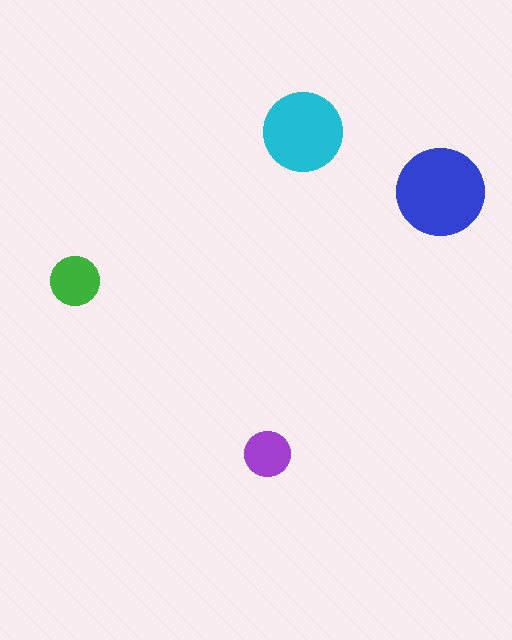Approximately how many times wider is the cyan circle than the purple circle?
About 2 times wider.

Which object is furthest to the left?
The green circle is leftmost.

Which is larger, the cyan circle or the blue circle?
The blue one.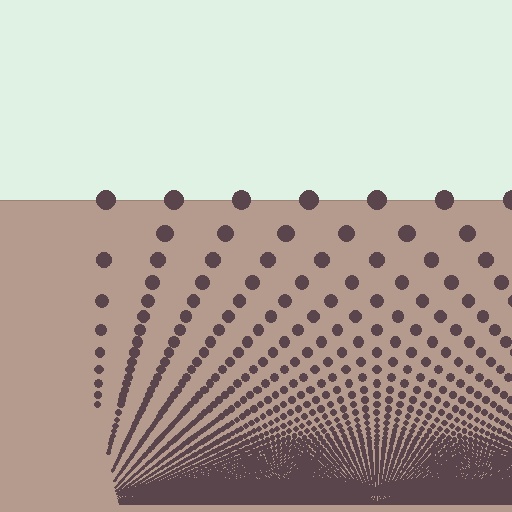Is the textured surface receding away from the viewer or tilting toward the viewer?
The surface appears to tilt toward the viewer. Texture elements get larger and sparser toward the top.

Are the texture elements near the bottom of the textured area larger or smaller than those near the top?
Smaller. The gradient is inverted — elements near the bottom are smaller and denser.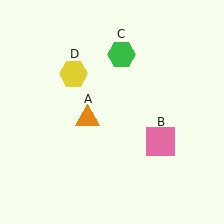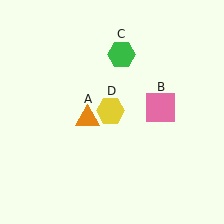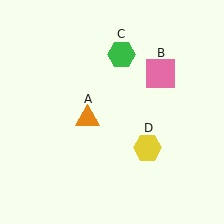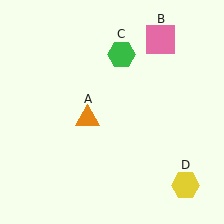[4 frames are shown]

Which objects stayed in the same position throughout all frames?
Orange triangle (object A) and green hexagon (object C) remained stationary.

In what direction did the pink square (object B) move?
The pink square (object B) moved up.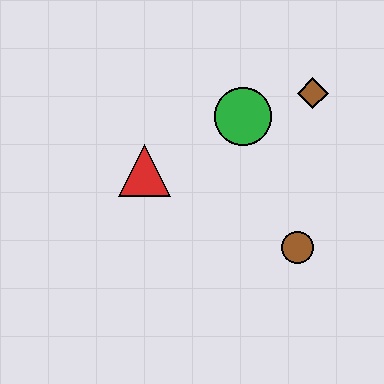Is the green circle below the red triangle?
No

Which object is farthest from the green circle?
The brown circle is farthest from the green circle.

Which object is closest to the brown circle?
The green circle is closest to the brown circle.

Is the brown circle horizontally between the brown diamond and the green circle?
Yes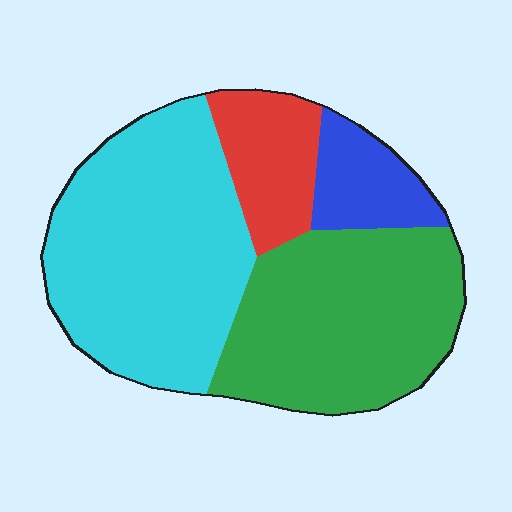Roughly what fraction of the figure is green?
Green takes up about one third (1/3) of the figure.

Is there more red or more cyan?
Cyan.